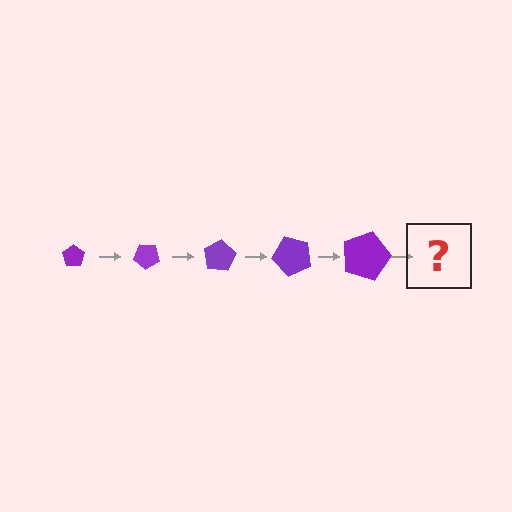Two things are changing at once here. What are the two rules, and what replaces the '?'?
The two rules are that the pentagon grows larger each step and it rotates 40 degrees each step. The '?' should be a pentagon, larger than the previous one and rotated 200 degrees from the start.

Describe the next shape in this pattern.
It should be a pentagon, larger than the previous one and rotated 200 degrees from the start.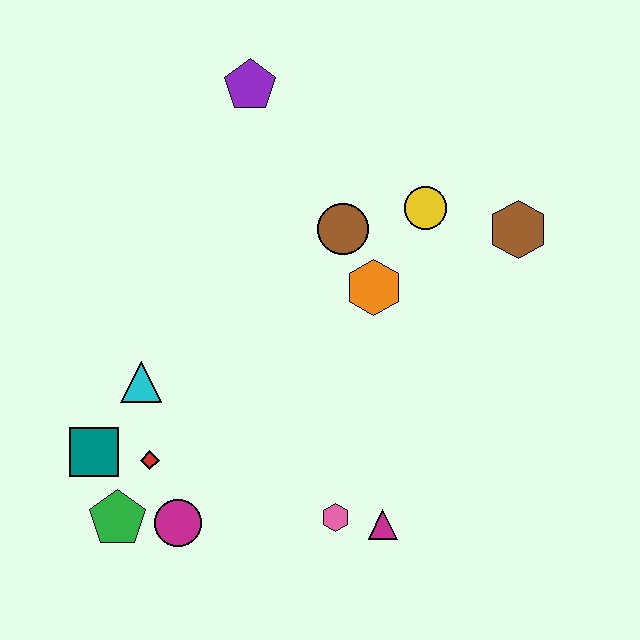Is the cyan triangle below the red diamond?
No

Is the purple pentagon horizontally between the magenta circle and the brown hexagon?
Yes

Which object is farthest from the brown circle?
The green pentagon is farthest from the brown circle.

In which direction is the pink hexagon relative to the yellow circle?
The pink hexagon is below the yellow circle.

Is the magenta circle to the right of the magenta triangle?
No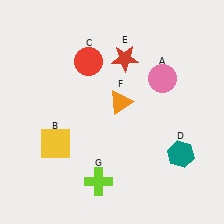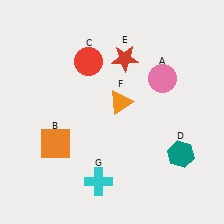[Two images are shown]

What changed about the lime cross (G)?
In Image 1, G is lime. In Image 2, it changed to cyan.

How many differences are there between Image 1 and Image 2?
There are 2 differences between the two images.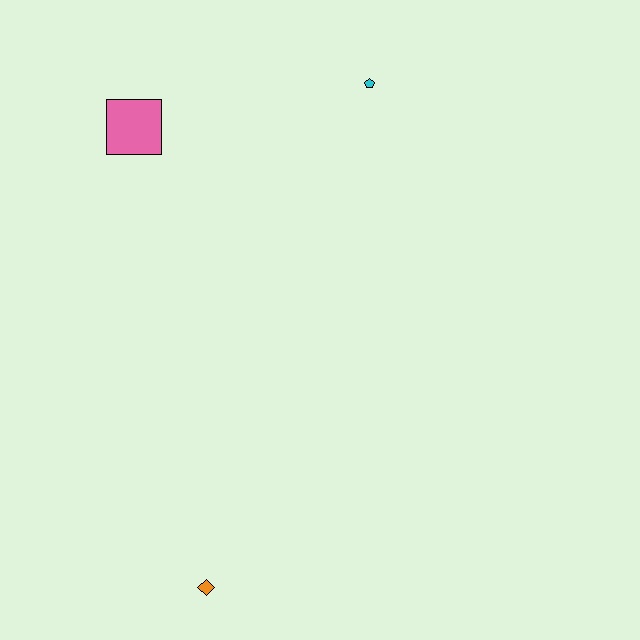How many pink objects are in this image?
There is 1 pink object.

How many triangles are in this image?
There are no triangles.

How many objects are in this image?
There are 3 objects.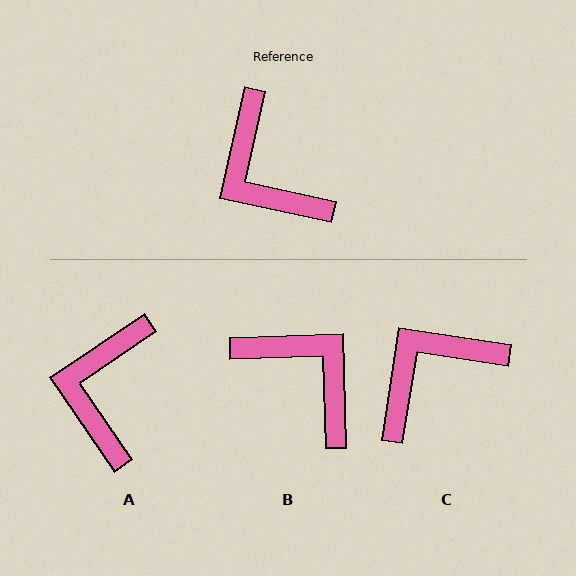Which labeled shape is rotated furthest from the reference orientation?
B, about 166 degrees away.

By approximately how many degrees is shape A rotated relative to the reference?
Approximately 43 degrees clockwise.